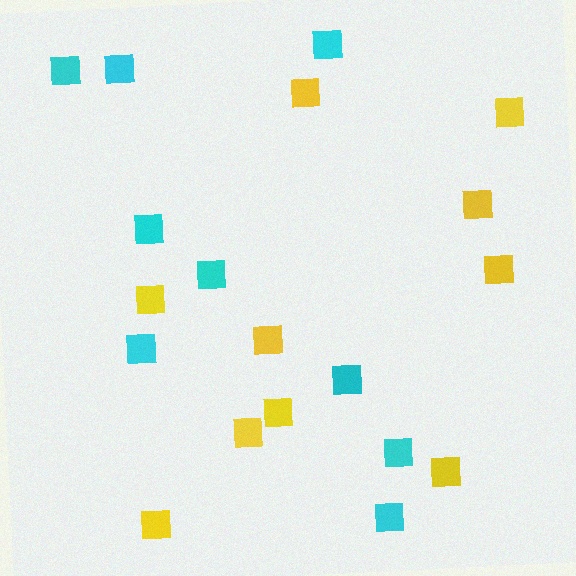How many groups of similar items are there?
There are 2 groups: one group of yellow squares (10) and one group of cyan squares (9).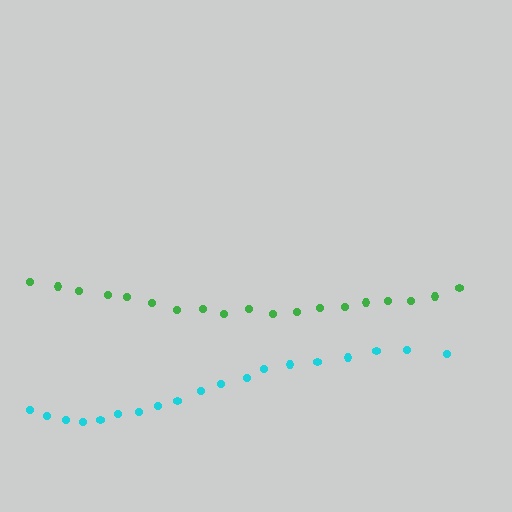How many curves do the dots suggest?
There are 2 distinct paths.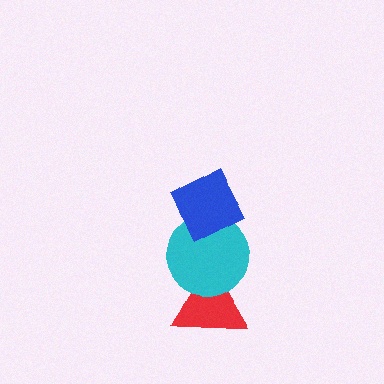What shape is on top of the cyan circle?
The blue diamond is on top of the cyan circle.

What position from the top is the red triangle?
The red triangle is 3rd from the top.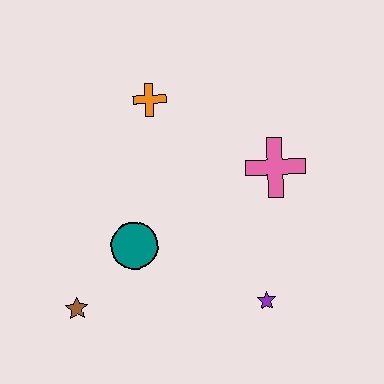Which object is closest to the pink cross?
The purple star is closest to the pink cross.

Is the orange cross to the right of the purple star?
No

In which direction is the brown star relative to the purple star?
The brown star is to the left of the purple star.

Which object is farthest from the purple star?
The orange cross is farthest from the purple star.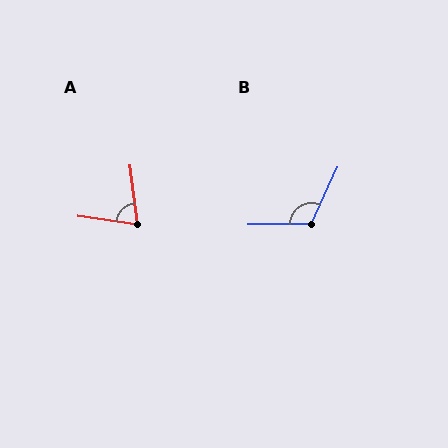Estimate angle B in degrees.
Approximately 115 degrees.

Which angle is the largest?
B, at approximately 115 degrees.